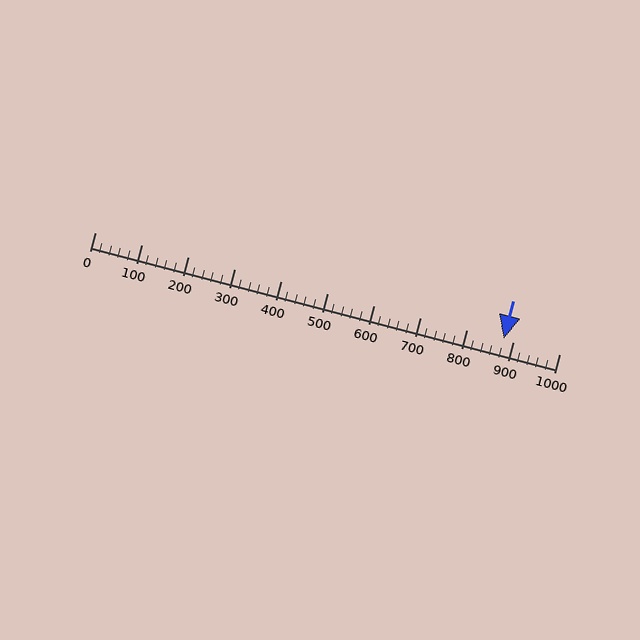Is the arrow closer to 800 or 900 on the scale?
The arrow is closer to 900.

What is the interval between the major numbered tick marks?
The major tick marks are spaced 100 units apart.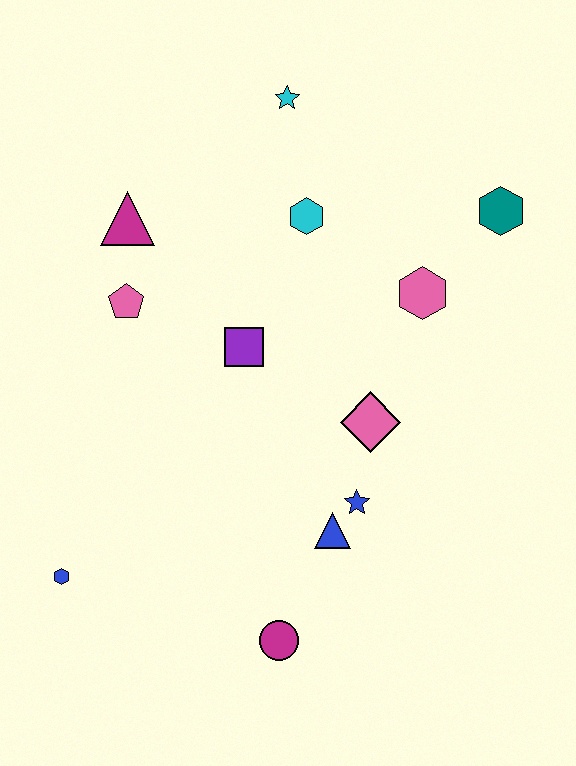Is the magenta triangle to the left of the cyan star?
Yes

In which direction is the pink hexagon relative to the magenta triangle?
The pink hexagon is to the right of the magenta triangle.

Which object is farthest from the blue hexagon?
The teal hexagon is farthest from the blue hexagon.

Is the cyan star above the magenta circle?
Yes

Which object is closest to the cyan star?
The cyan hexagon is closest to the cyan star.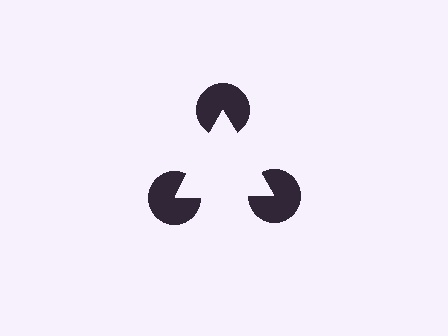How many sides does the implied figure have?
3 sides.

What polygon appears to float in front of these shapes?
An illusory triangle — its edges are inferred from the aligned wedge cuts in the pac-man discs, not physically drawn.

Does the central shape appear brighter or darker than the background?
It typically appears slightly brighter than the background, even though no actual brightness change is drawn.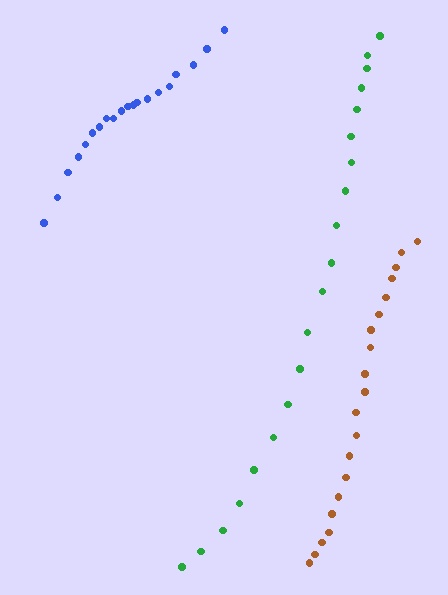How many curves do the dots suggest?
There are 3 distinct paths.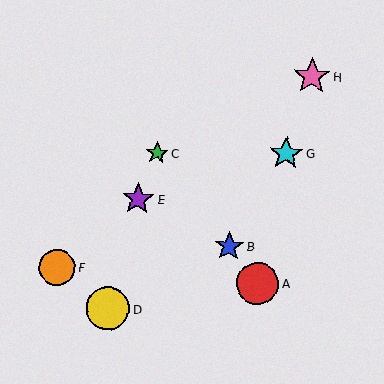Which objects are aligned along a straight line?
Objects A, B, C are aligned along a straight line.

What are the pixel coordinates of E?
Object E is at (138, 199).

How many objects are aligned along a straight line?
3 objects (A, B, C) are aligned along a straight line.